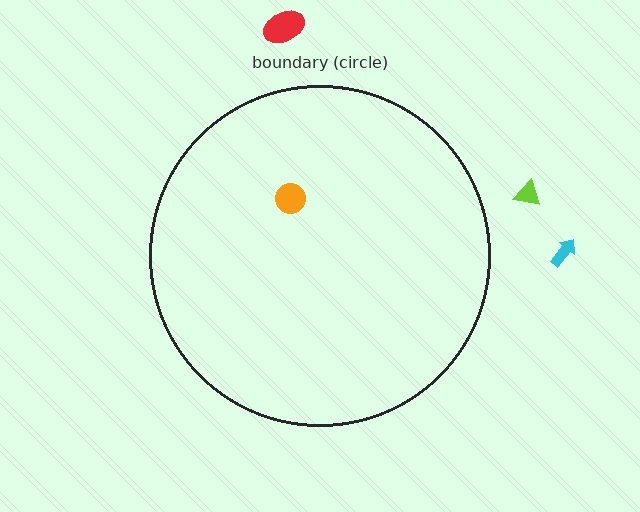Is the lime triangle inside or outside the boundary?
Outside.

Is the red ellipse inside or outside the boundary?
Outside.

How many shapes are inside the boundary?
1 inside, 3 outside.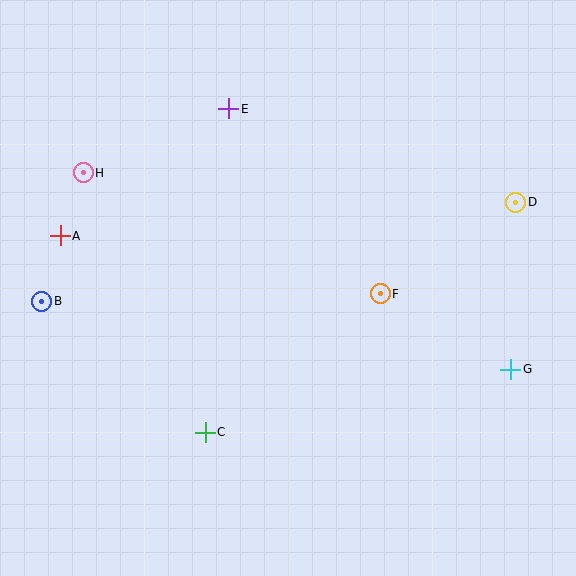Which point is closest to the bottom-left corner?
Point C is closest to the bottom-left corner.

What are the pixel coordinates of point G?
Point G is at (511, 369).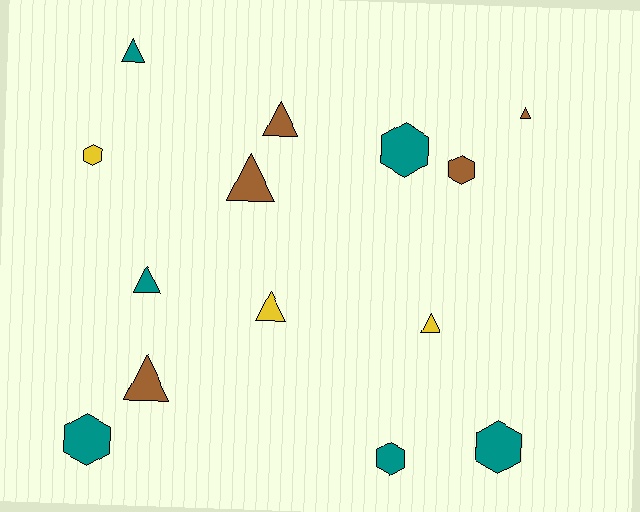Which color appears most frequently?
Teal, with 6 objects.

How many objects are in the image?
There are 14 objects.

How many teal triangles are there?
There are 2 teal triangles.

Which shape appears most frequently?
Triangle, with 8 objects.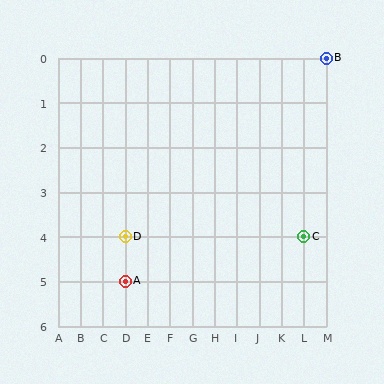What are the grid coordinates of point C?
Point C is at grid coordinates (L, 4).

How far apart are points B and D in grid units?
Points B and D are 9 columns and 4 rows apart (about 9.8 grid units diagonally).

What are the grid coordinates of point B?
Point B is at grid coordinates (M, 0).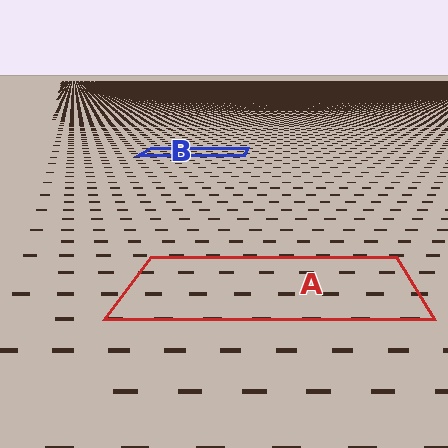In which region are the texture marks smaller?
The texture marks are smaller in region B, because it is farther away.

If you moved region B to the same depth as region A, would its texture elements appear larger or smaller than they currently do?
They would appear larger. At a closer depth, the same texture elements are projected at a bigger on-screen size.